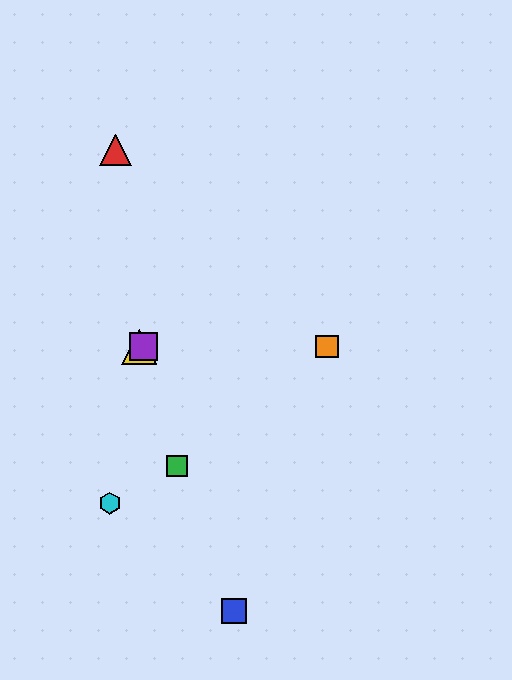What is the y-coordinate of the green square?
The green square is at y≈466.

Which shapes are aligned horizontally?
The yellow triangle, the purple square, the orange square are aligned horizontally.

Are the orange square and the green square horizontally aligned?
No, the orange square is at y≈347 and the green square is at y≈466.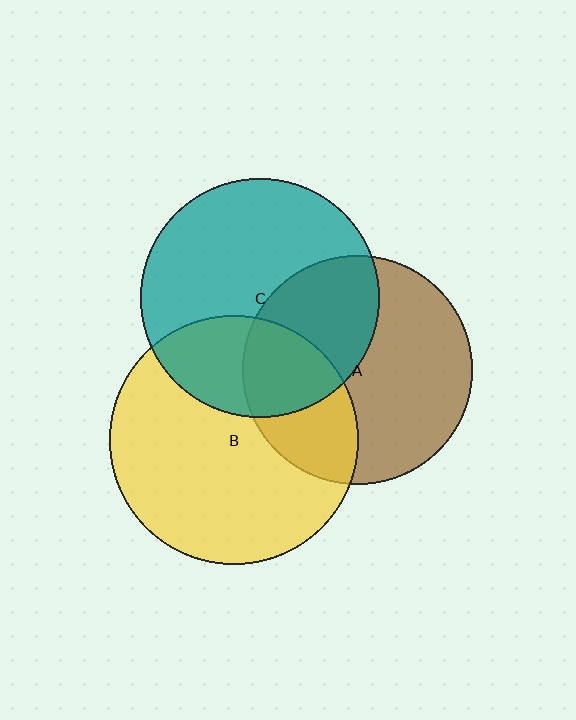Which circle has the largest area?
Circle B (yellow).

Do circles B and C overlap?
Yes.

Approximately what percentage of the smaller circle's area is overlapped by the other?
Approximately 30%.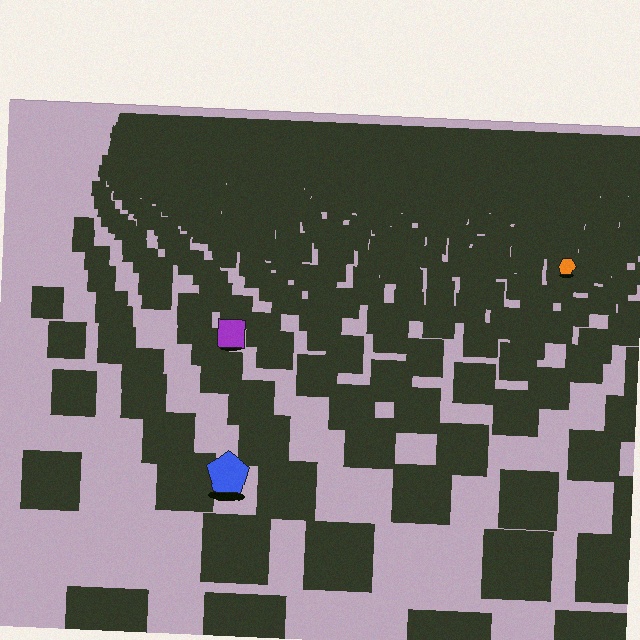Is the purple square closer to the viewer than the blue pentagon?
No. The blue pentagon is closer — you can tell from the texture gradient: the ground texture is coarser near it.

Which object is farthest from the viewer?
The orange hexagon is farthest from the viewer. It appears smaller and the ground texture around it is denser.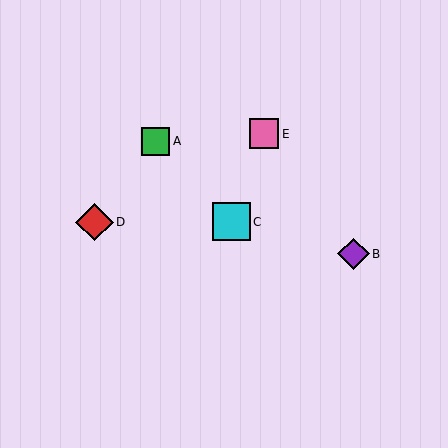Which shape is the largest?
The cyan square (labeled C) is the largest.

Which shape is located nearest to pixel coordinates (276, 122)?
The pink square (labeled E) at (264, 134) is nearest to that location.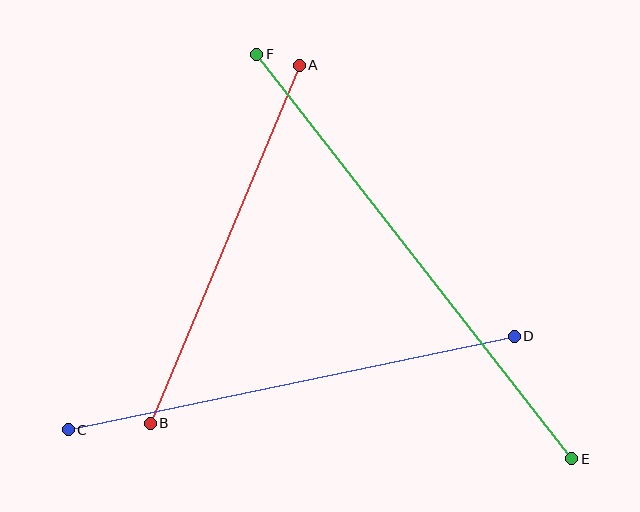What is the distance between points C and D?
The distance is approximately 456 pixels.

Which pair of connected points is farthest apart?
Points E and F are farthest apart.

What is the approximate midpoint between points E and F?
The midpoint is at approximately (414, 257) pixels.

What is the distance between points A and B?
The distance is approximately 388 pixels.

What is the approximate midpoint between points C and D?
The midpoint is at approximately (291, 383) pixels.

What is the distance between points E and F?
The distance is approximately 512 pixels.